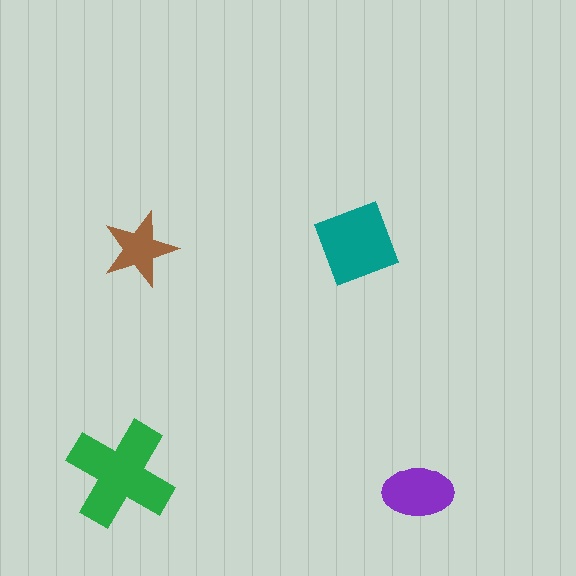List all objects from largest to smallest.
The green cross, the teal diamond, the purple ellipse, the brown star.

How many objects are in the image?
There are 4 objects in the image.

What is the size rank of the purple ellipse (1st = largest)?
3rd.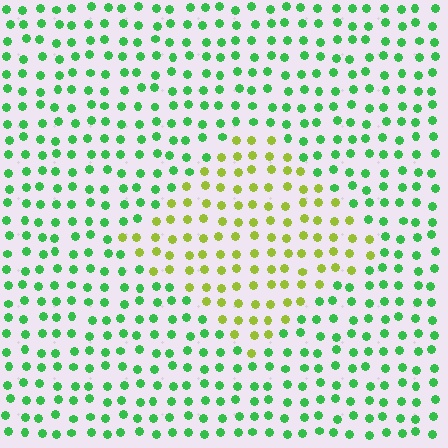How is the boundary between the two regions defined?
The boundary is defined purely by a slight shift in hue (about 52 degrees). Spacing, size, and orientation are identical on both sides.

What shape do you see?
I see a diamond.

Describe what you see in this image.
The image is filled with small green elements in a uniform arrangement. A diamond-shaped region is visible where the elements are tinted to a slightly different hue, forming a subtle color boundary.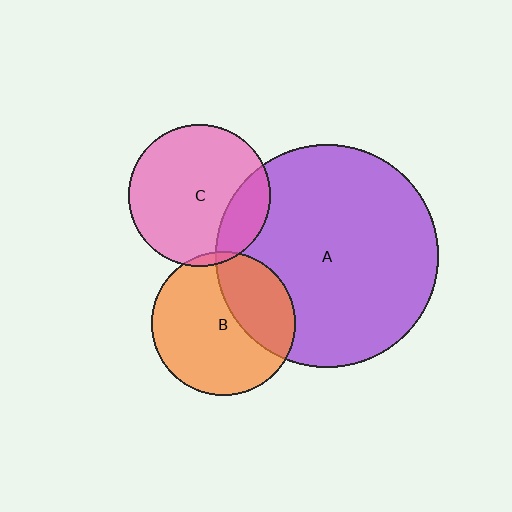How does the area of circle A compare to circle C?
Approximately 2.5 times.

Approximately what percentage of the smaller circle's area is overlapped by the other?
Approximately 5%.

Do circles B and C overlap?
Yes.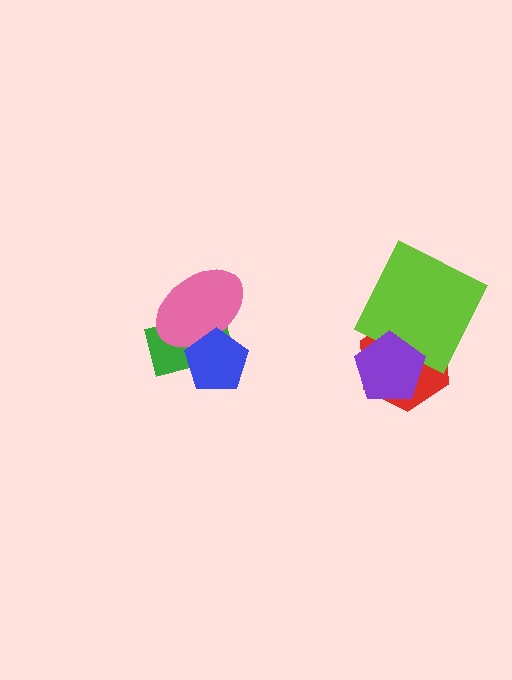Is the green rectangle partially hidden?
Yes, it is partially covered by another shape.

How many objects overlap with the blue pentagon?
2 objects overlap with the blue pentagon.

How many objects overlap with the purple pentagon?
2 objects overlap with the purple pentagon.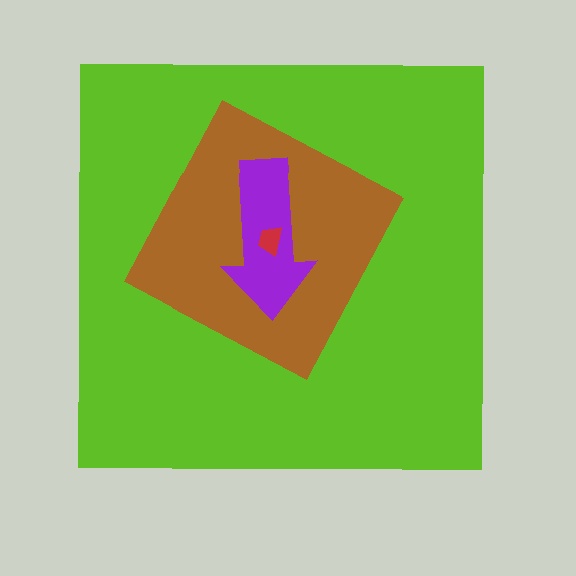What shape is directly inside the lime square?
The brown diamond.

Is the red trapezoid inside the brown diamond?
Yes.